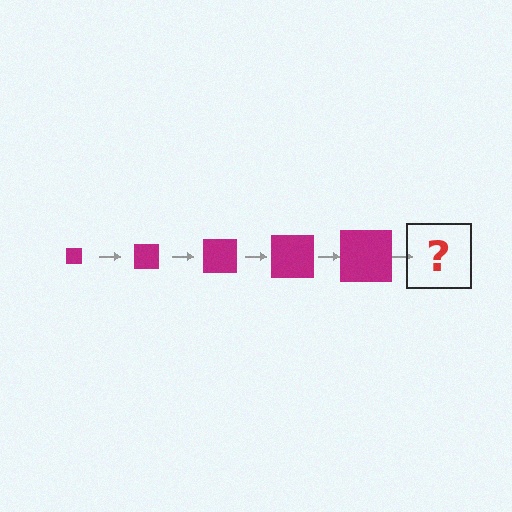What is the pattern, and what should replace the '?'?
The pattern is that the square gets progressively larger each step. The '?' should be a magenta square, larger than the previous one.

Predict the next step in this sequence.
The next step is a magenta square, larger than the previous one.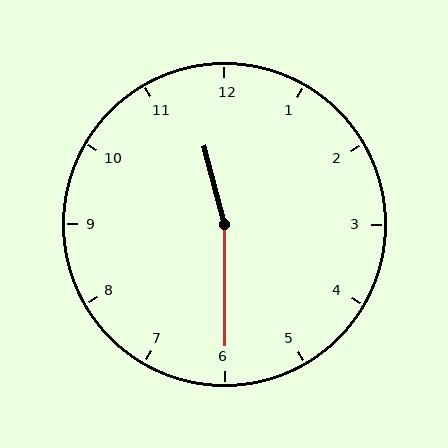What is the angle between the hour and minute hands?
Approximately 165 degrees.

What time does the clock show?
11:30.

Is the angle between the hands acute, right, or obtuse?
It is obtuse.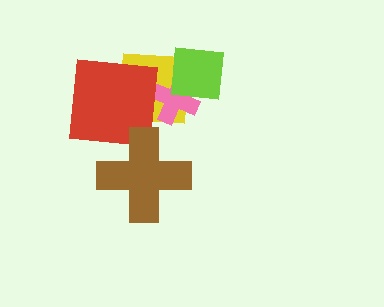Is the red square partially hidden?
Yes, it is partially covered by another shape.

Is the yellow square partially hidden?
Yes, it is partially covered by another shape.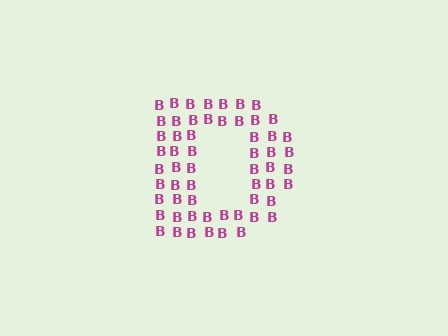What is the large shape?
The large shape is the letter D.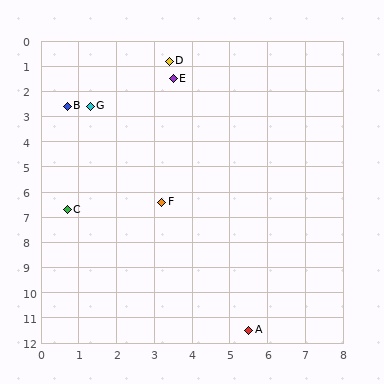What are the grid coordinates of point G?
Point G is at approximately (1.3, 2.6).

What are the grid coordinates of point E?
Point E is at approximately (3.5, 1.5).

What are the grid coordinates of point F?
Point F is at approximately (3.2, 6.4).